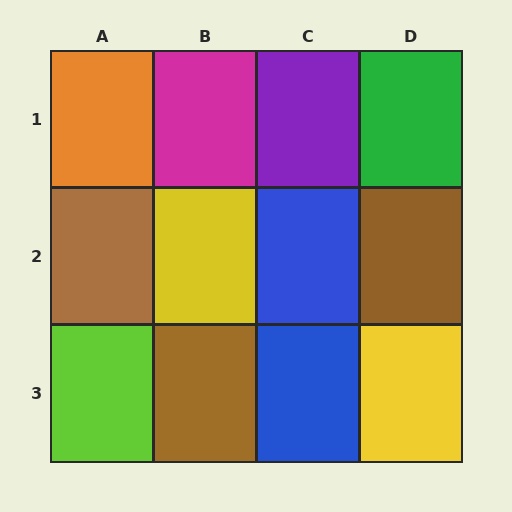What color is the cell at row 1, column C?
Purple.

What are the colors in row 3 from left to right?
Lime, brown, blue, yellow.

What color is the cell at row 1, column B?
Magenta.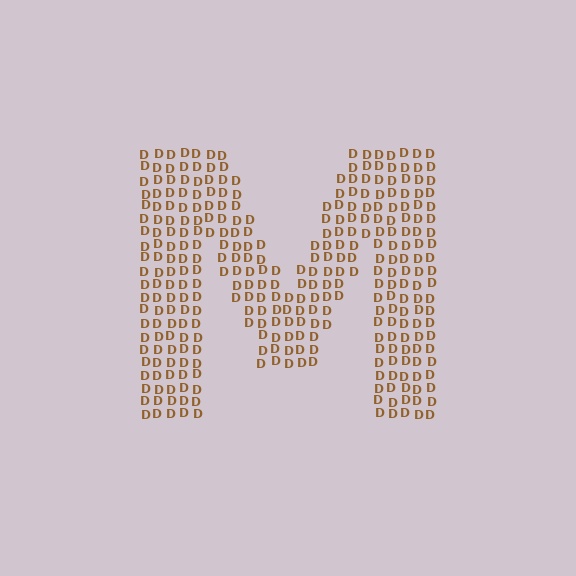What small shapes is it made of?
It is made of small letter D's.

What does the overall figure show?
The overall figure shows the letter M.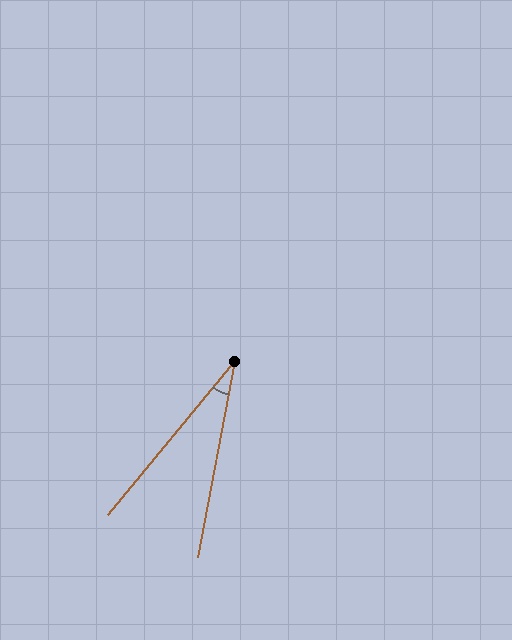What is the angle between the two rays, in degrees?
Approximately 29 degrees.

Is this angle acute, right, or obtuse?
It is acute.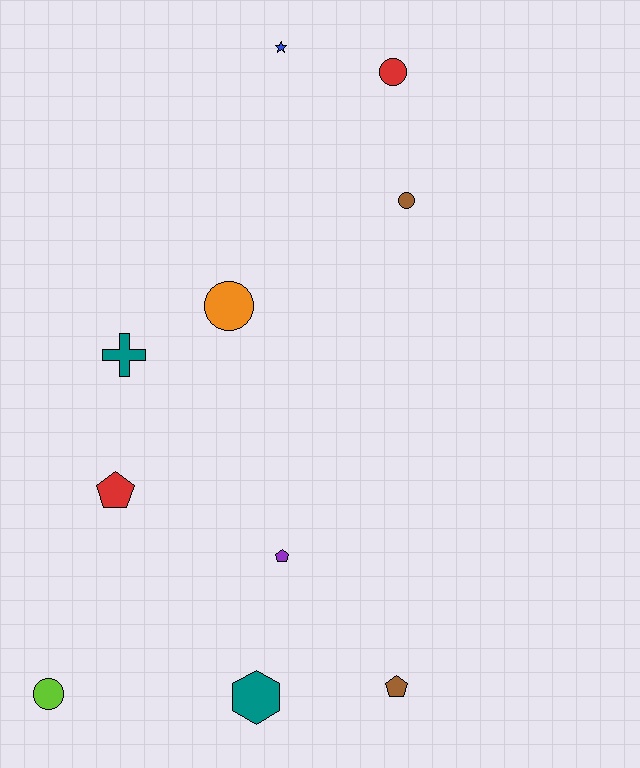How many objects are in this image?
There are 10 objects.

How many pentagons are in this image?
There are 3 pentagons.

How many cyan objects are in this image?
There are no cyan objects.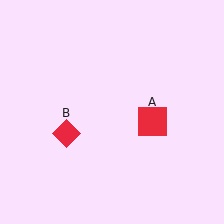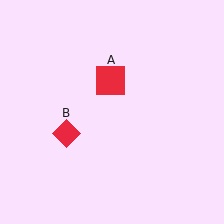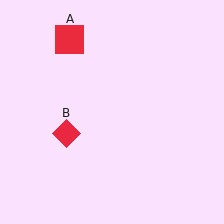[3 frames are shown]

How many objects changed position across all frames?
1 object changed position: red square (object A).